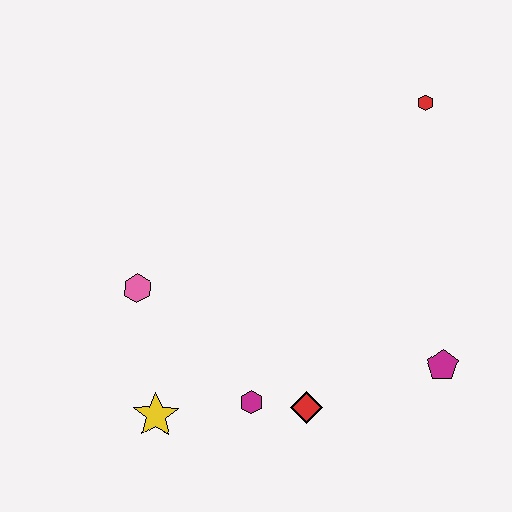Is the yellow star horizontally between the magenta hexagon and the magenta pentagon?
No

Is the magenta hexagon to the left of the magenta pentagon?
Yes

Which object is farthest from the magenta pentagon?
The pink hexagon is farthest from the magenta pentagon.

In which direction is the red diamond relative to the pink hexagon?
The red diamond is to the right of the pink hexagon.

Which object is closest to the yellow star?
The magenta hexagon is closest to the yellow star.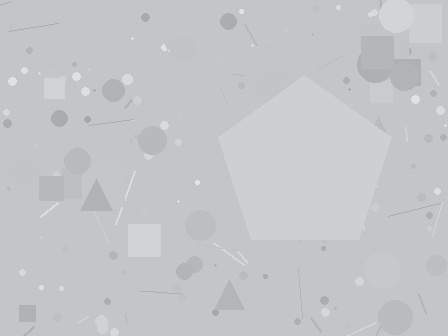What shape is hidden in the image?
A pentagon is hidden in the image.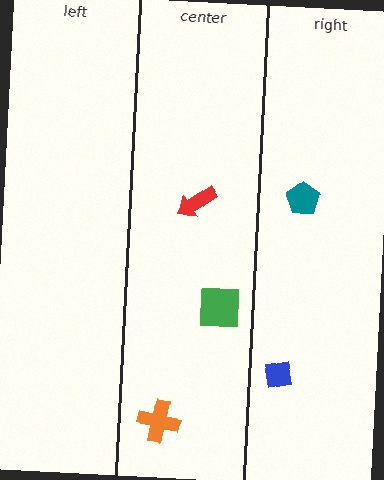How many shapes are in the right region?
2.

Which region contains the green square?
The center region.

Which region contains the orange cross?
The center region.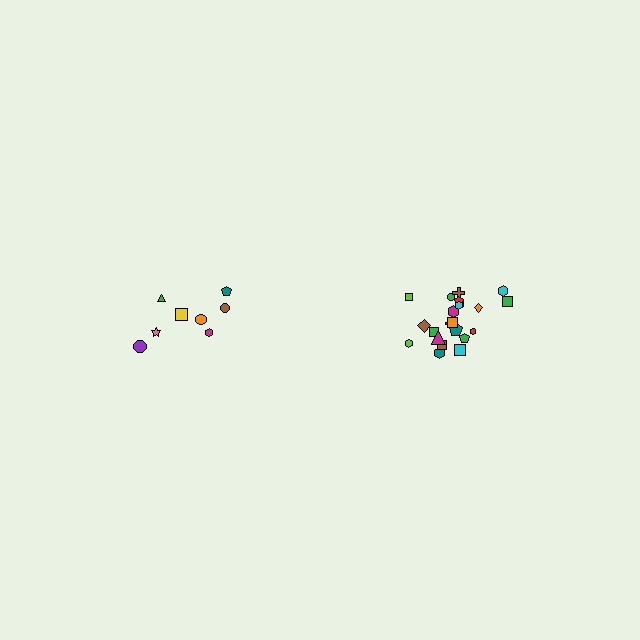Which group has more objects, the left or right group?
The right group.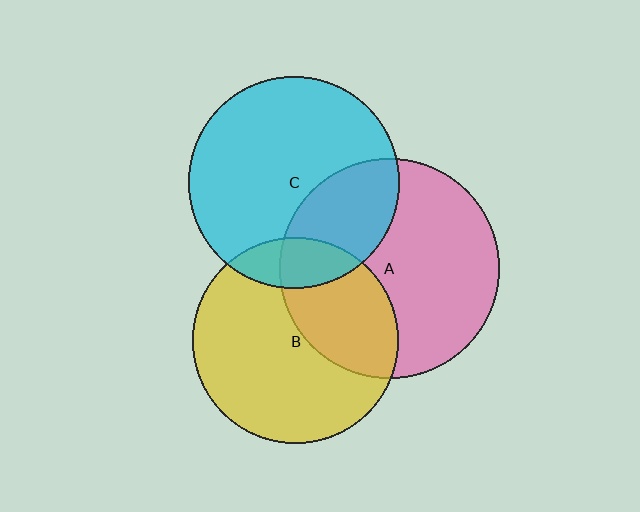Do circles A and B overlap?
Yes.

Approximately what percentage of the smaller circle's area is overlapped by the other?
Approximately 35%.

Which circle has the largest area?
Circle A (pink).